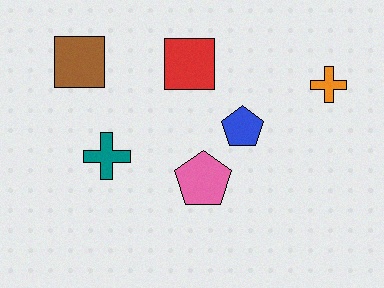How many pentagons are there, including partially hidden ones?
There are 2 pentagons.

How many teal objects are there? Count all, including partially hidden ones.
There is 1 teal object.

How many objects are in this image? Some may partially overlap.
There are 6 objects.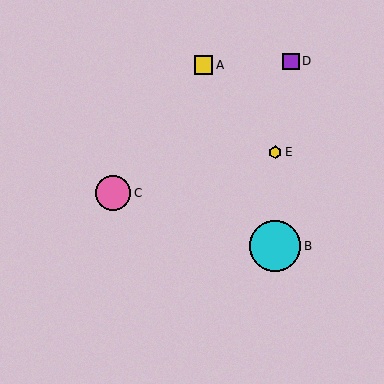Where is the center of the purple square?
The center of the purple square is at (291, 61).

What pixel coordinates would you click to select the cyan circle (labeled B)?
Click at (275, 246) to select the cyan circle B.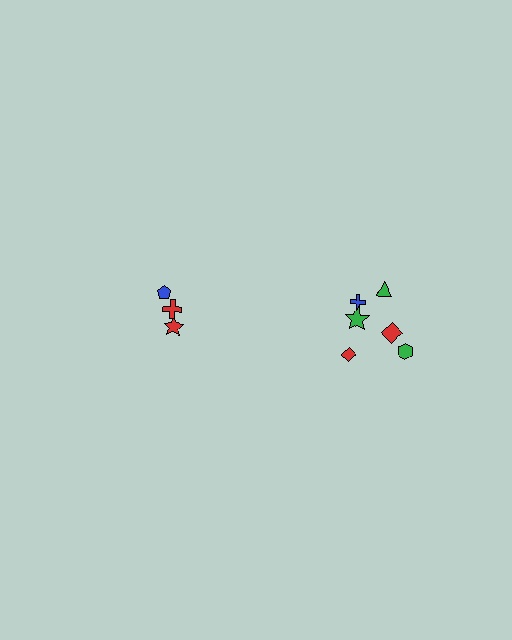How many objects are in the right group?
There are 6 objects.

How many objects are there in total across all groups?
There are 9 objects.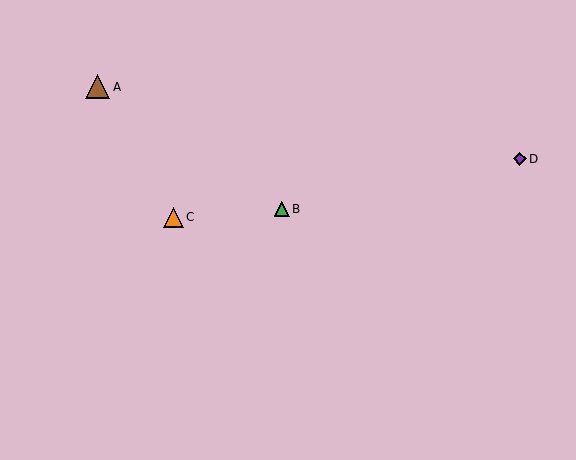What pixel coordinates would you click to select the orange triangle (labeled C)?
Click at (174, 217) to select the orange triangle C.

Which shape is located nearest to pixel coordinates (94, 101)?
The brown triangle (labeled A) at (98, 87) is nearest to that location.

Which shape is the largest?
The brown triangle (labeled A) is the largest.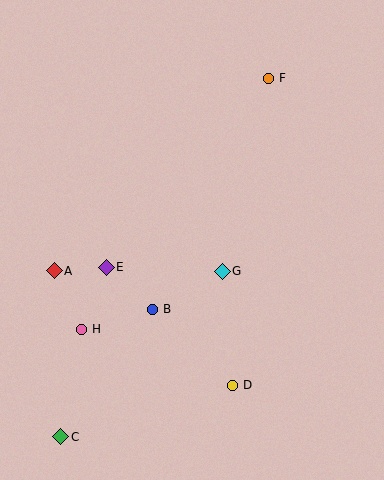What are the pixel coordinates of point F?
Point F is at (269, 78).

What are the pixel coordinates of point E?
Point E is at (106, 267).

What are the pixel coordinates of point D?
Point D is at (233, 385).